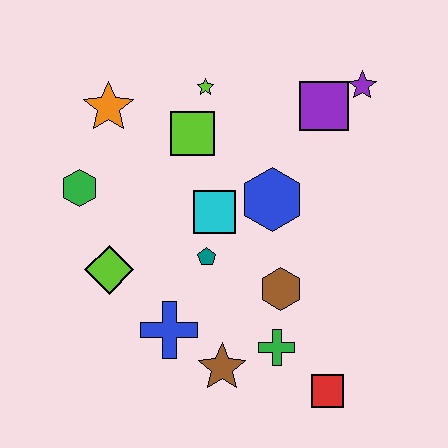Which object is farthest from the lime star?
The red square is farthest from the lime star.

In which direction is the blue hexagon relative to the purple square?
The blue hexagon is below the purple square.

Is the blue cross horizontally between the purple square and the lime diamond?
Yes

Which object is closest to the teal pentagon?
The cyan square is closest to the teal pentagon.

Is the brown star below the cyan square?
Yes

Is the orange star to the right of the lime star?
No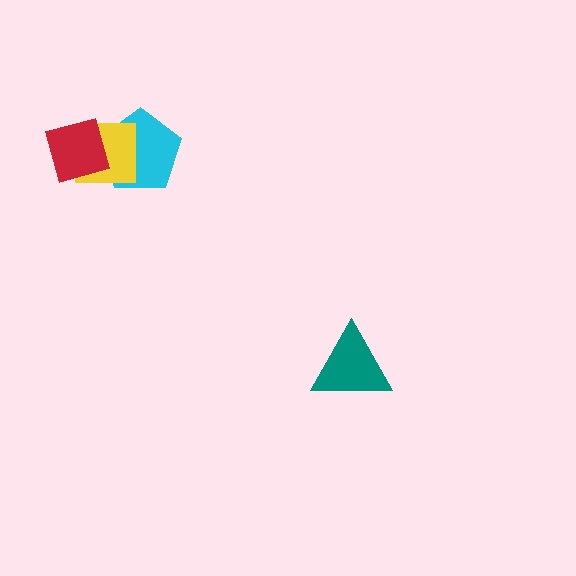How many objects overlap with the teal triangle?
0 objects overlap with the teal triangle.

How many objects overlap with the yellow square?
2 objects overlap with the yellow square.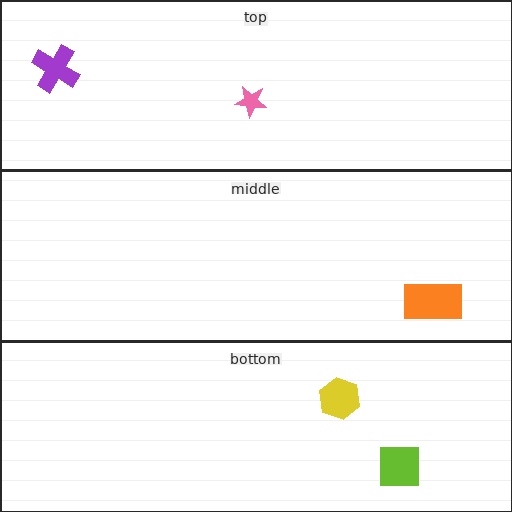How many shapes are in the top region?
2.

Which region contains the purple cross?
The top region.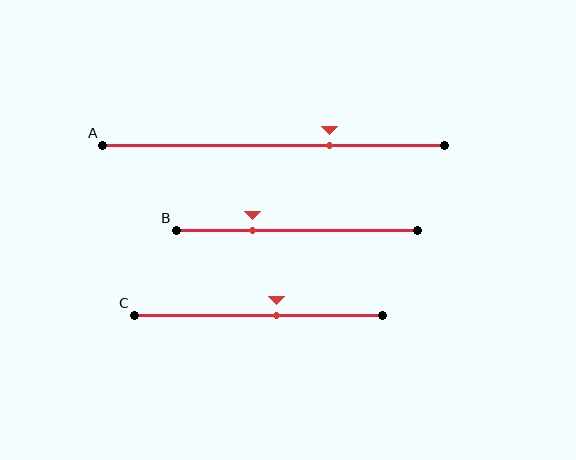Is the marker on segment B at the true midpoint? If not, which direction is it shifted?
No, the marker on segment B is shifted to the left by about 18% of the segment length.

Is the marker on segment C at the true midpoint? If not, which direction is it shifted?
No, the marker on segment C is shifted to the right by about 7% of the segment length.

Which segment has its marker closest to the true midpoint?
Segment C has its marker closest to the true midpoint.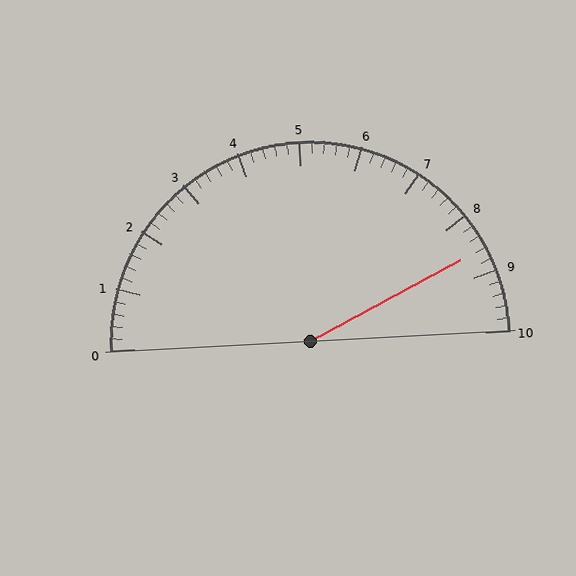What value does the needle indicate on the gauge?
The needle indicates approximately 8.6.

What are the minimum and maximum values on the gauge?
The gauge ranges from 0 to 10.